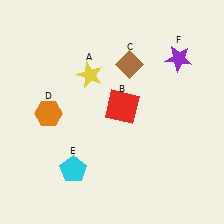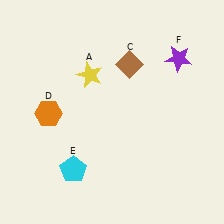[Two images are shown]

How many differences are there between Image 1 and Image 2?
There is 1 difference between the two images.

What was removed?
The red square (B) was removed in Image 2.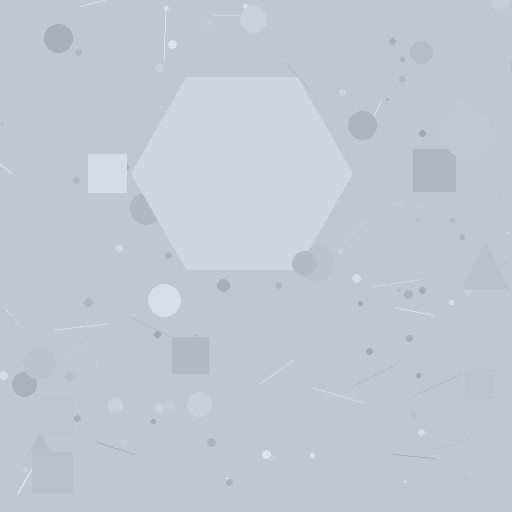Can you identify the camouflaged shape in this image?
The camouflaged shape is a hexagon.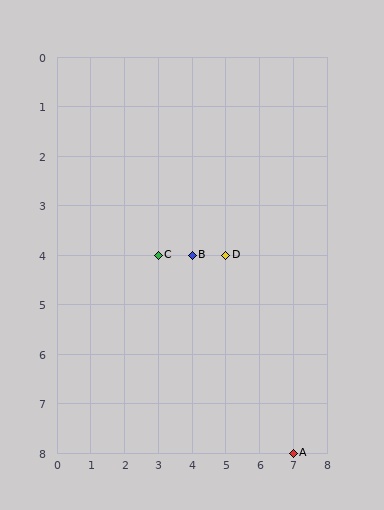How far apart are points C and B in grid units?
Points C and B are 1 column apart.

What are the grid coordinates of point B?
Point B is at grid coordinates (4, 4).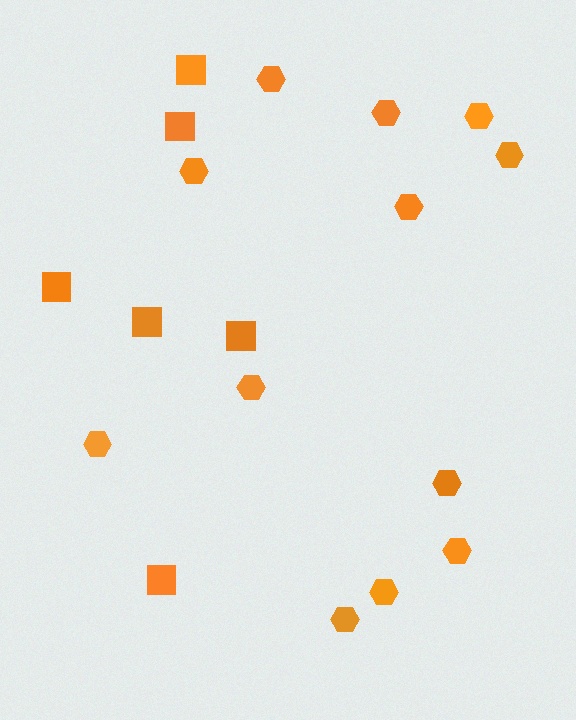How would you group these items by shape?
There are 2 groups: one group of hexagons (12) and one group of squares (6).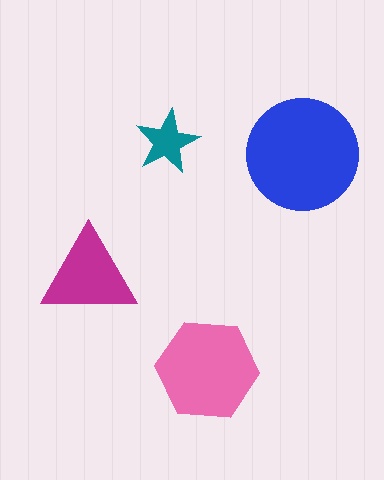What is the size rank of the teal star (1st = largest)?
4th.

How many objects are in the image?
There are 4 objects in the image.